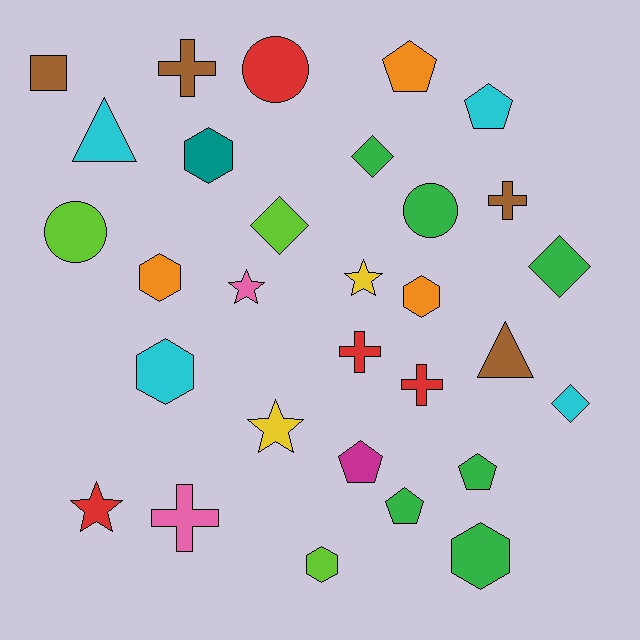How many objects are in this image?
There are 30 objects.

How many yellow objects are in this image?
There are 2 yellow objects.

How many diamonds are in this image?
There are 4 diamonds.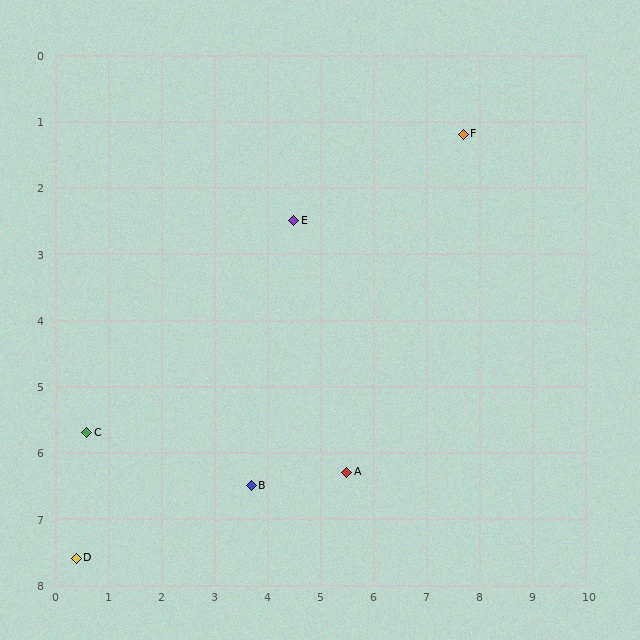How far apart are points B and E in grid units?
Points B and E are about 4.1 grid units apart.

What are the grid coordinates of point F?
Point F is at approximately (7.7, 1.2).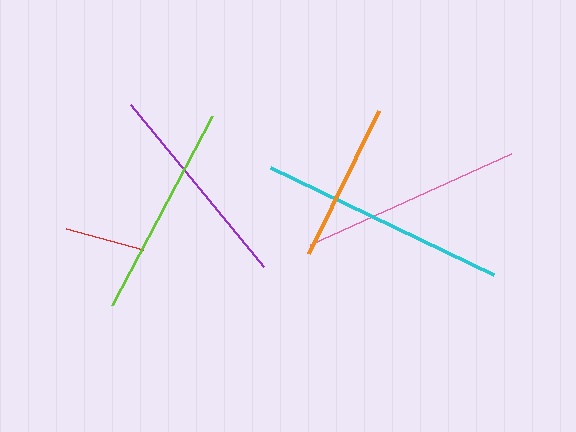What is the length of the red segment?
The red segment is approximately 80 pixels long.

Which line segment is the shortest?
The red line is the shortest at approximately 80 pixels.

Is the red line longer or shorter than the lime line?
The lime line is longer than the red line.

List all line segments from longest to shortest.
From longest to shortest: cyan, pink, lime, purple, orange, red.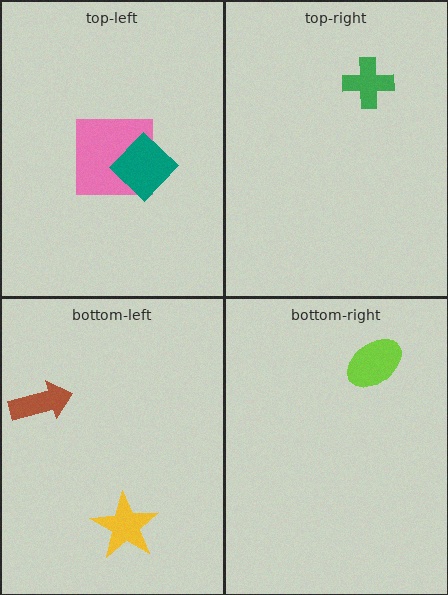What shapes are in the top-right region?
The green cross.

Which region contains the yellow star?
The bottom-left region.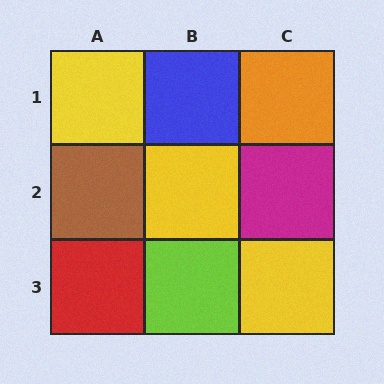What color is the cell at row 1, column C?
Orange.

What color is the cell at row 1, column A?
Yellow.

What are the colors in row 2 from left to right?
Brown, yellow, magenta.